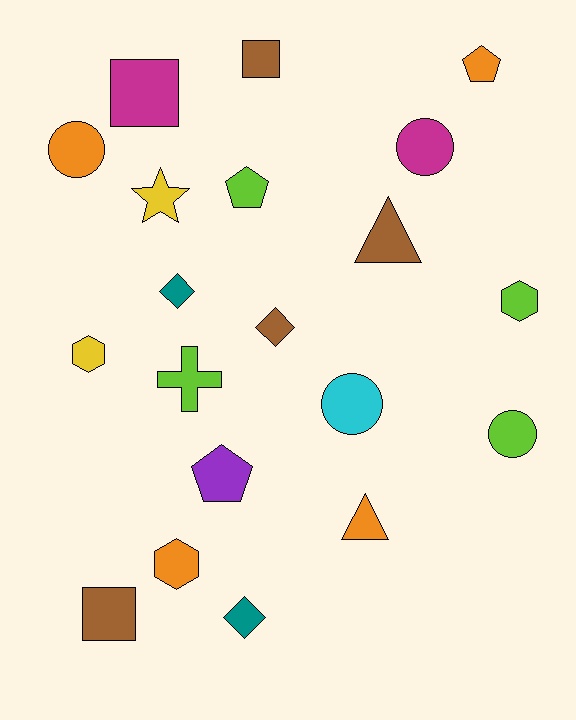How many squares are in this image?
There are 3 squares.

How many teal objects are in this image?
There are 2 teal objects.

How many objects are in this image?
There are 20 objects.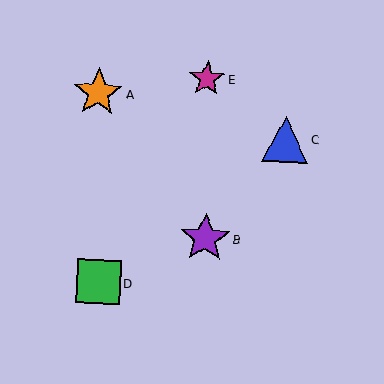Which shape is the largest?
The purple star (labeled B) is the largest.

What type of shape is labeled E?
Shape E is a magenta star.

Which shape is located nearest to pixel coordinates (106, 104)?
The orange star (labeled A) at (98, 93) is nearest to that location.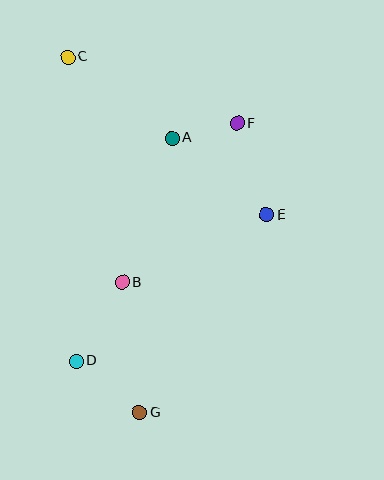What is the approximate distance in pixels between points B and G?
The distance between B and G is approximately 132 pixels.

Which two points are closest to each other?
Points A and F are closest to each other.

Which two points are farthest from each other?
Points C and G are farthest from each other.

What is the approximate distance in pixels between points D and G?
The distance between D and G is approximately 81 pixels.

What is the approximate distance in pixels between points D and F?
The distance between D and F is approximately 287 pixels.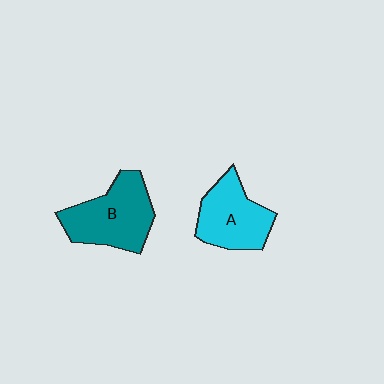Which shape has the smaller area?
Shape A (cyan).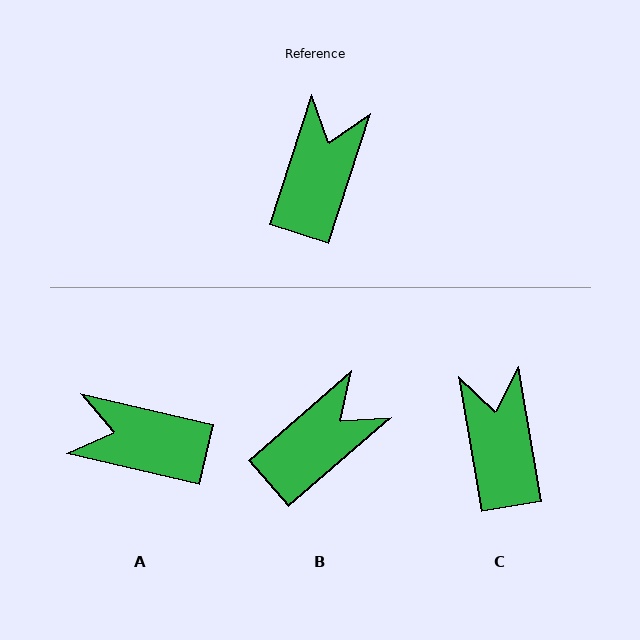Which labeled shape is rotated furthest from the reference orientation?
A, about 95 degrees away.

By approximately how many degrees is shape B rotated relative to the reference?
Approximately 31 degrees clockwise.